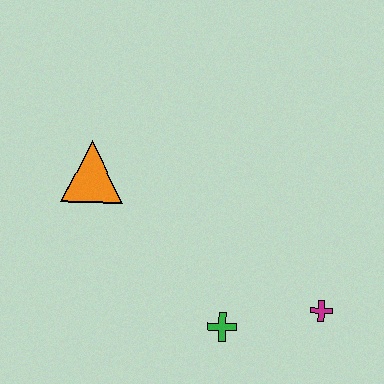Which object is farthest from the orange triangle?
The magenta cross is farthest from the orange triangle.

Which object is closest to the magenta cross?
The green cross is closest to the magenta cross.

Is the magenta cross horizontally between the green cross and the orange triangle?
No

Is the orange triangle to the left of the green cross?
Yes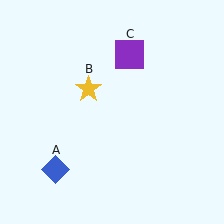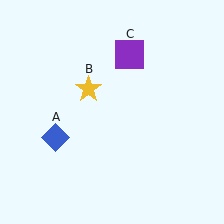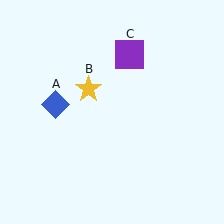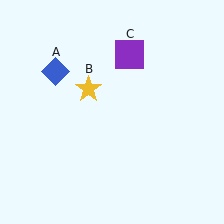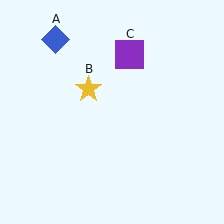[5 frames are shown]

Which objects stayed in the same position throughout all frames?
Yellow star (object B) and purple square (object C) remained stationary.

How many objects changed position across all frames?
1 object changed position: blue diamond (object A).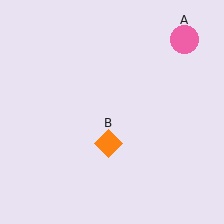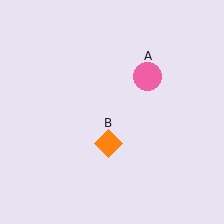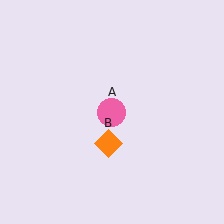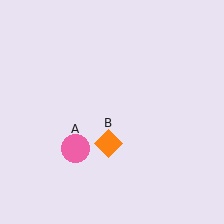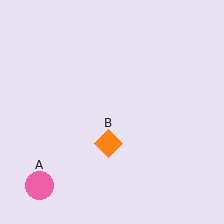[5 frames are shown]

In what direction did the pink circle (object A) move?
The pink circle (object A) moved down and to the left.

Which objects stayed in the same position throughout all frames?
Orange diamond (object B) remained stationary.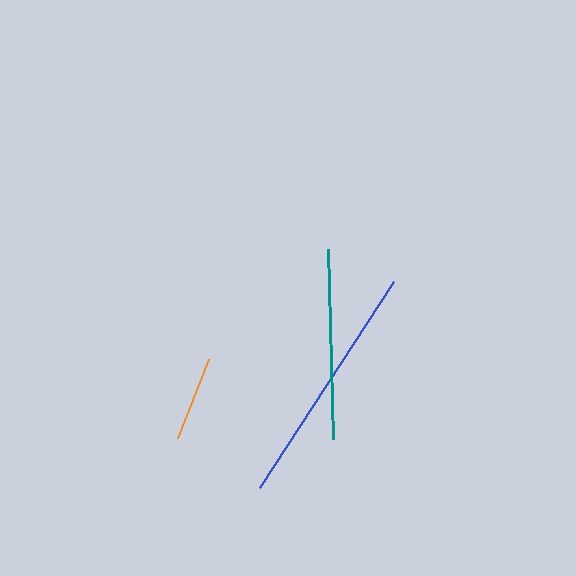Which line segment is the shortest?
The orange line is the shortest at approximately 85 pixels.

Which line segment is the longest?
The blue line is the longest at approximately 246 pixels.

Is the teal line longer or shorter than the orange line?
The teal line is longer than the orange line.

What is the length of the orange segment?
The orange segment is approximately 85 pixels long.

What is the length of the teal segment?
The teal segment is approximately 190 pixels long.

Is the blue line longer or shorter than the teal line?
The blue line is longer than the teal line.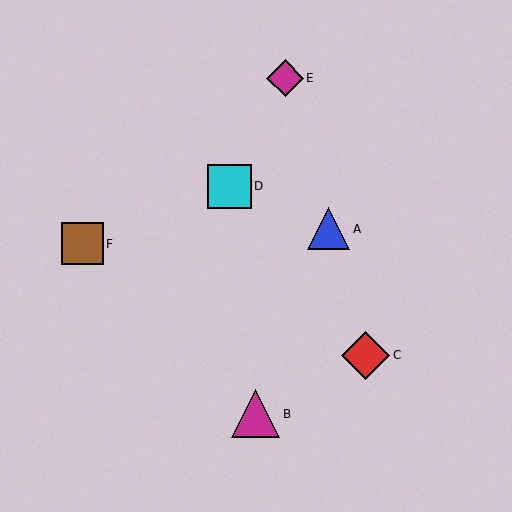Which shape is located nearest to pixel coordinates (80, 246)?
The brown square (labeled F) at (82, 244) is nearest to that location.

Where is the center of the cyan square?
The center of the cyan square is at (229, 186).